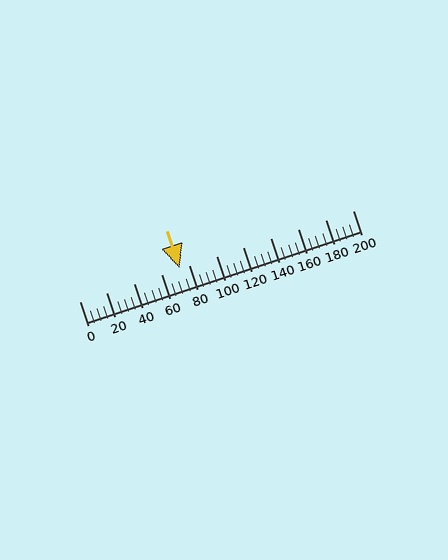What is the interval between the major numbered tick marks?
The major tick marks are spaced 20 units apart.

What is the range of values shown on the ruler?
The ruler shows values from 0 to 200.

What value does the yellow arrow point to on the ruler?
The yellow arrow points to approximately 73.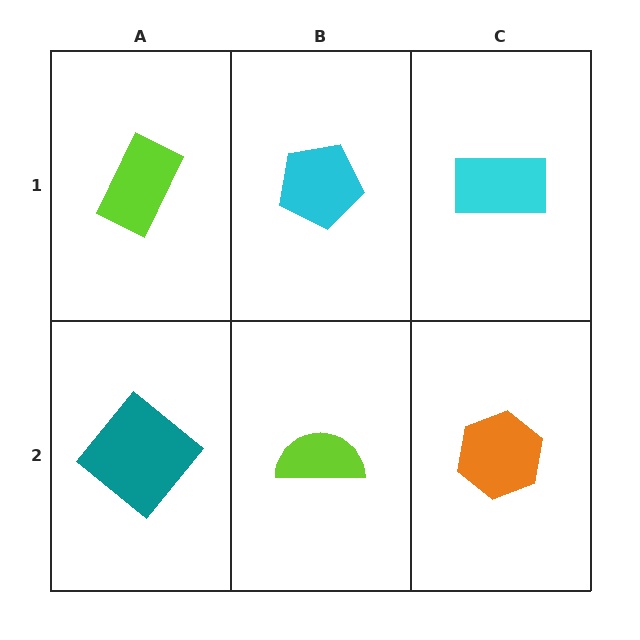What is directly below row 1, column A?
A teal diamond.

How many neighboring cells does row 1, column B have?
3.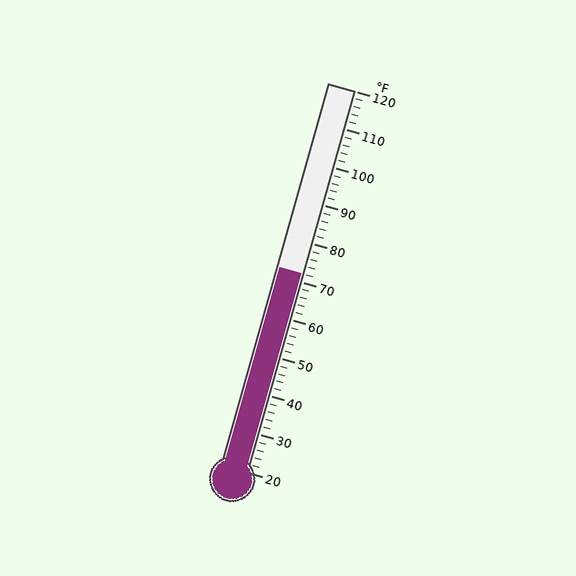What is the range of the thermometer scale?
The thermometer scale ranges from 20°F to 120°F.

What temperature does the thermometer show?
The thermometer shows approximately 72°F.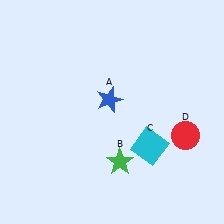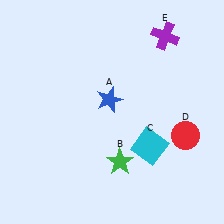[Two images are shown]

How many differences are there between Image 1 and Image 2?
There is 1 difference between the two images.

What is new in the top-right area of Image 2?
A purple cross (E) was added in the top-right area of Image 2.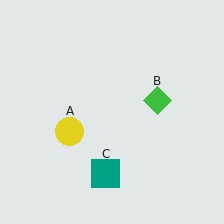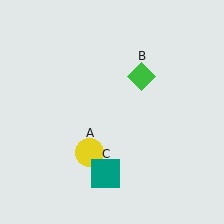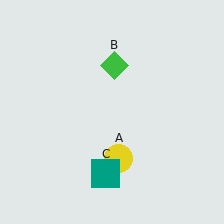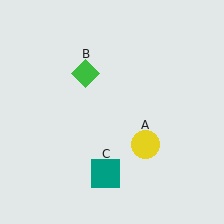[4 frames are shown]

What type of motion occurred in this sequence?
The yellow circle (object A), green diamond (object B) rotated counterclockwise around the center of the scene.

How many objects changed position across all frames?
2 objects changed position: yellow circle (object A), green diamond (object B).